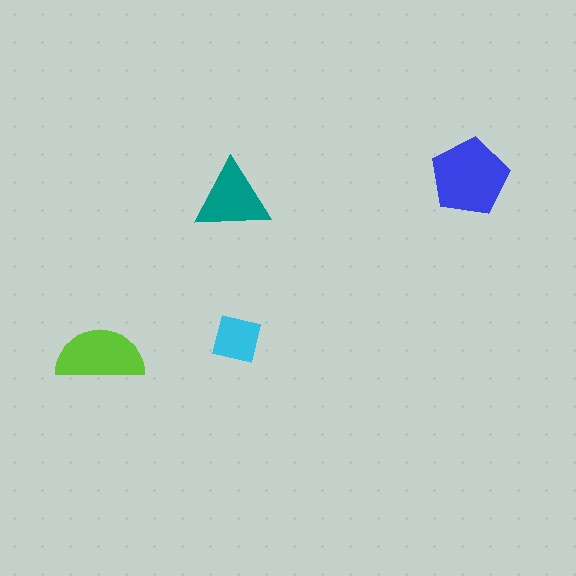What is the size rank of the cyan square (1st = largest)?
4th.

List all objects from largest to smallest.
The blue pentagon, the lime semicircle, the teal triangle, the cyan square.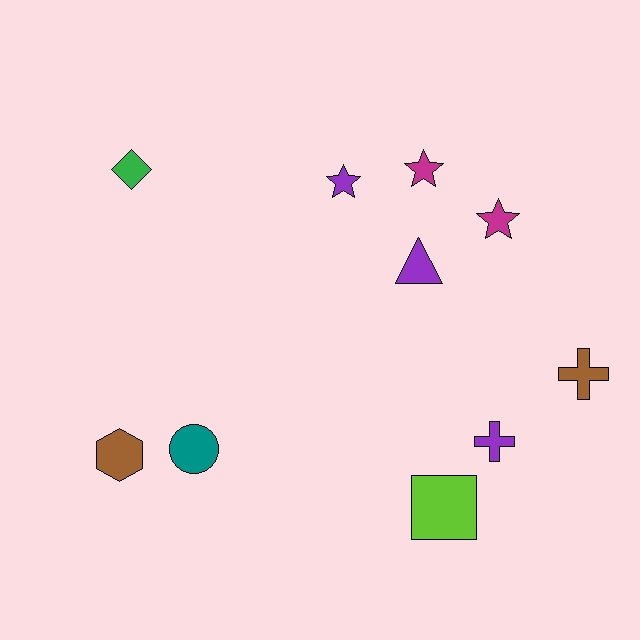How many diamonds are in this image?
There is 1 diamond.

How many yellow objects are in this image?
There are no yellow objects.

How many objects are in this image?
There are 10 objects.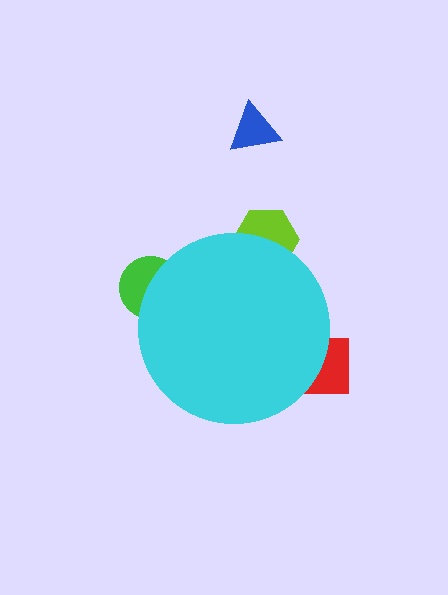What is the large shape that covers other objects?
A cyan circle.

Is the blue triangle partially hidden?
No, the blue triangle is fully visible.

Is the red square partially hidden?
Yes, the red square is partially hidden behind the cyan circle.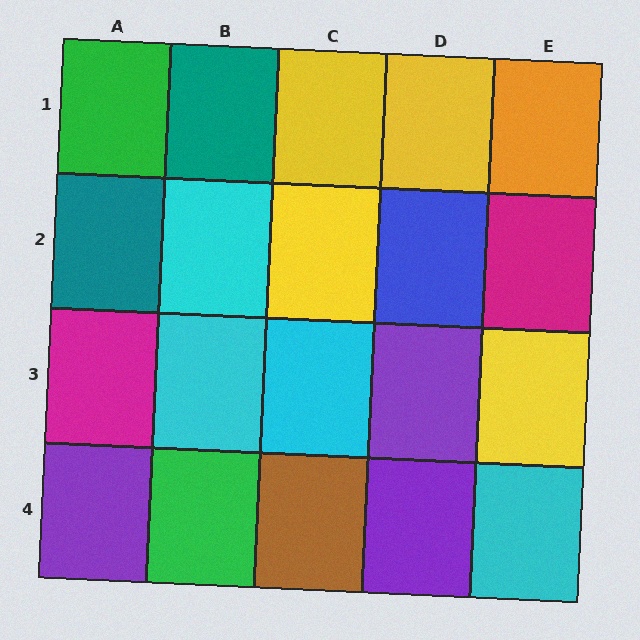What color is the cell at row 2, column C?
Yellow.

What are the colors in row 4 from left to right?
Purple, green, brown, purple, cyan.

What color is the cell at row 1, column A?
Green.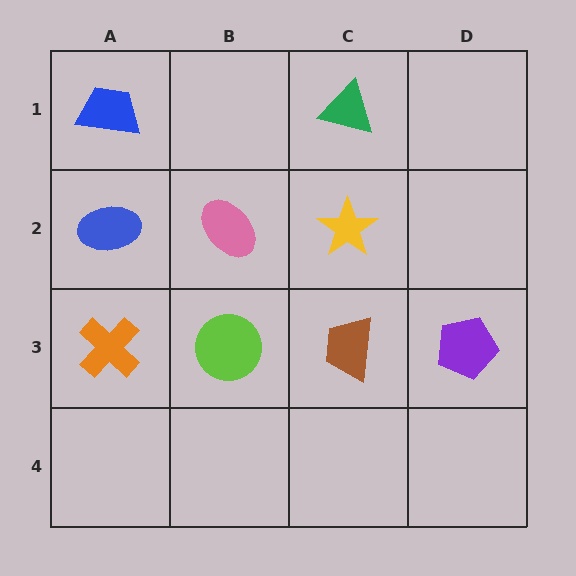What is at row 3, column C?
A brown trapezoid.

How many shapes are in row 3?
4 shapes.